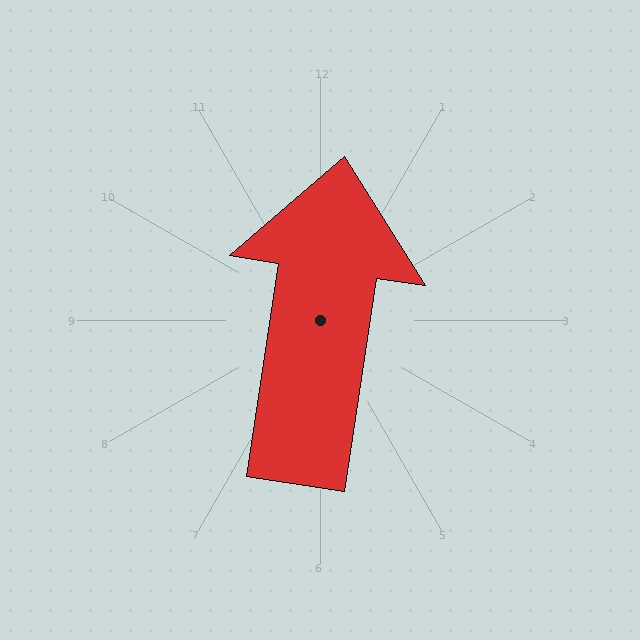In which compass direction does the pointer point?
North.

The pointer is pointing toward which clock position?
Roughly 12 o'clock.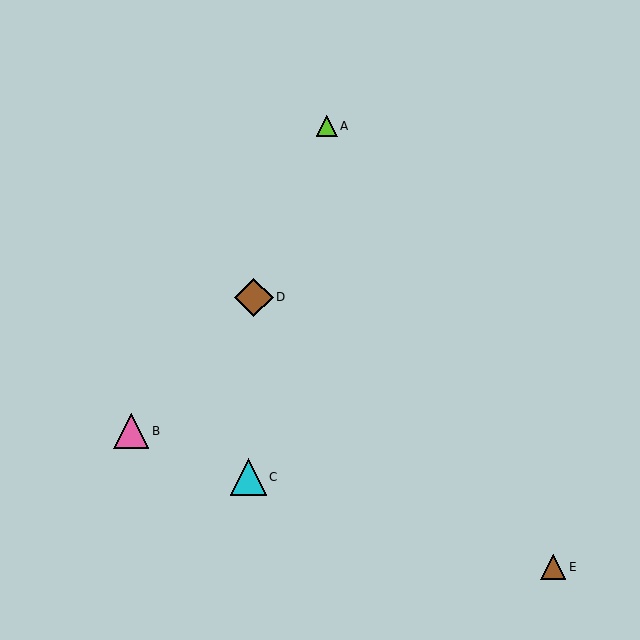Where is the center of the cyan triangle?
The center of the cyan triangle is at (248, 477).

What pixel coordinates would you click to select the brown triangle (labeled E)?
Click at (553, 567) to select the brown triangle E.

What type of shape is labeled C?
Shape C is a cyan triangle.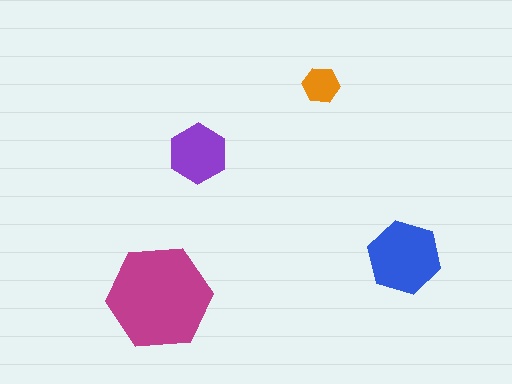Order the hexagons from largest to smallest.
the magenta one, the blue one, the purple one, the orange one.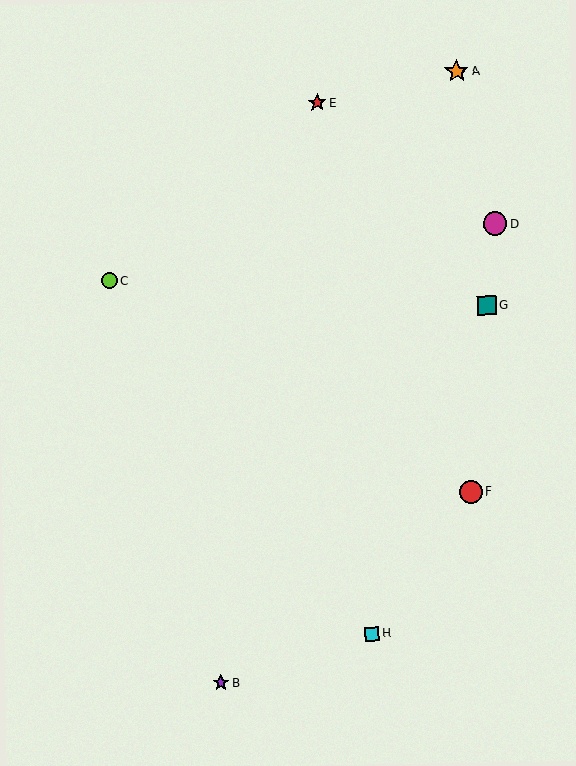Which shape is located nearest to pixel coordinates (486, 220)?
The magenta circle (labeled D) at (495, 224) is nearest to that location.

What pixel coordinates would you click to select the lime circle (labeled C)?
Click at (109, 281) to select the lime circle C.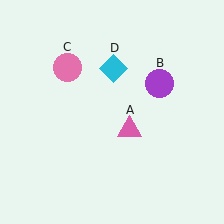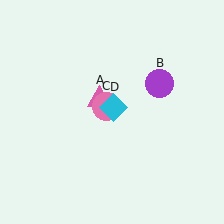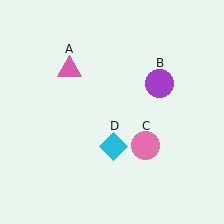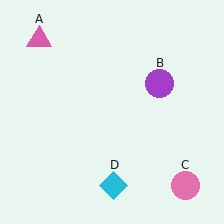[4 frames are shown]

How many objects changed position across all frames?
3 objects changed position: pink triangle (object A), pink circle (object C), cyan diamond (object D).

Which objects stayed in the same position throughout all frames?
Purple circle (object B) remained stationary.